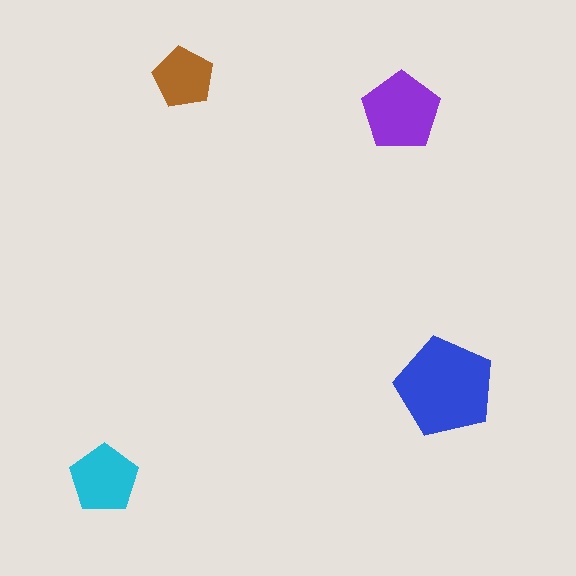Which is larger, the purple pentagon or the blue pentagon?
The blue one.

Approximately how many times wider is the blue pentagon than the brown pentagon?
About 1.5 times wider.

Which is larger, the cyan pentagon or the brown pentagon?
The cyan one.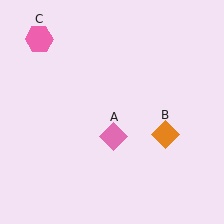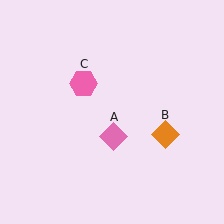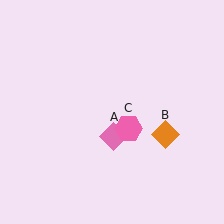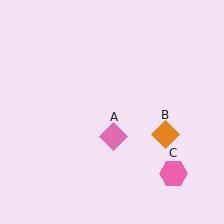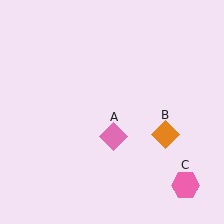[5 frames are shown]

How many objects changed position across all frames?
1 object changed position: pink hexagon (object C).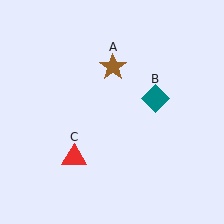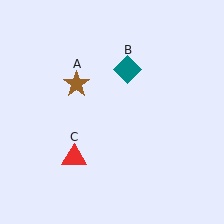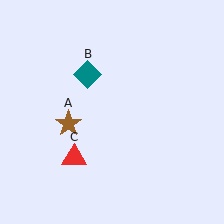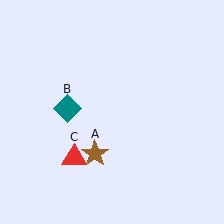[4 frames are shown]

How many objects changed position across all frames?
2 objects changed position: brown star (object A), teal diamond (object B).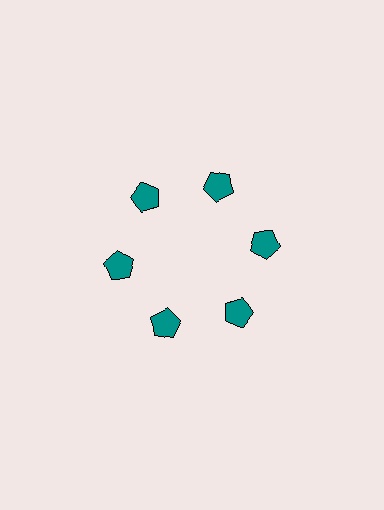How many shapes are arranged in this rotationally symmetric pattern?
There are 6 shapes, arranged in 6 groups of 1.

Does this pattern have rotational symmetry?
Yes, this pattern has 6-fold rotational symmetry. It looks the same after rotating 60 degrees around the center.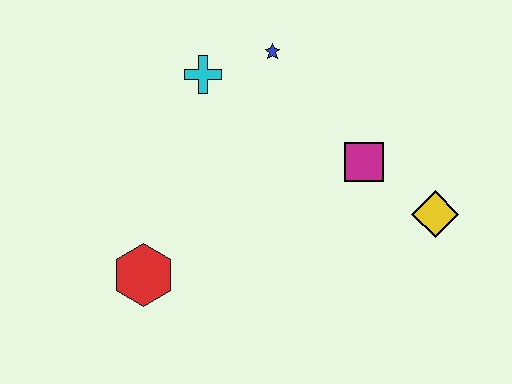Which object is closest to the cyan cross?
The blue star is closest to the cyan cross.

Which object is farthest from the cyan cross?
The yellow diamond is farthest from the cyan cross.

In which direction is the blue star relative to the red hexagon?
The blue star is above the red hexagon.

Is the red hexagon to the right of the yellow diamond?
No